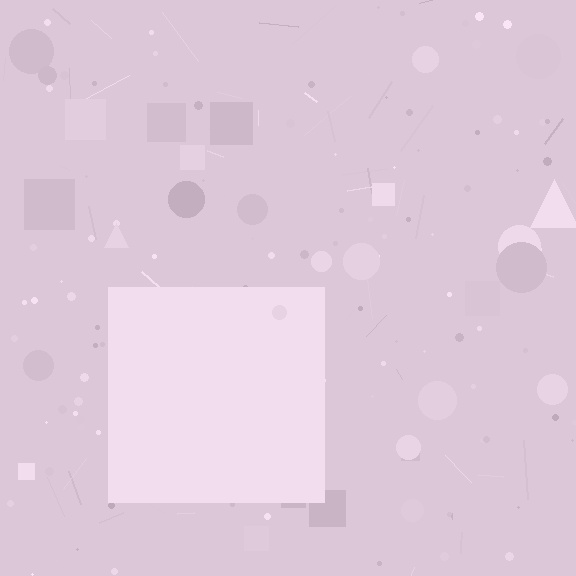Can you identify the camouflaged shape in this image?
The camouflaged shape is a square.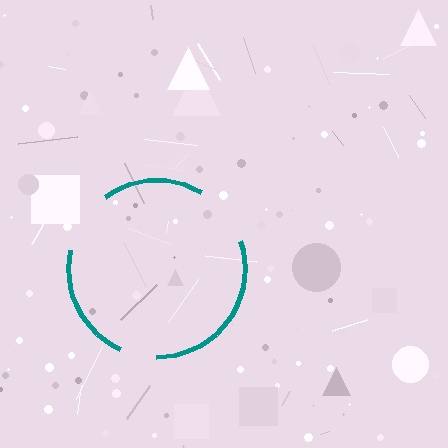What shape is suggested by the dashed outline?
The dashed outline suggests a circle.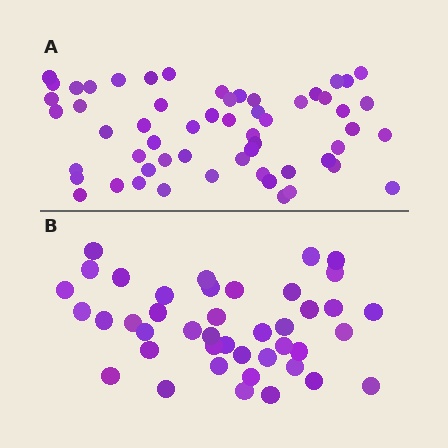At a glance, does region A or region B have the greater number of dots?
Region A (the top region) has more dots.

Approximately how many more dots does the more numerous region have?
Region A has approximately 15 more dots than region B.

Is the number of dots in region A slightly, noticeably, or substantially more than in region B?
Region A has noticeably more, but not dramatically so. The ratio is roughly 1.4 to 1.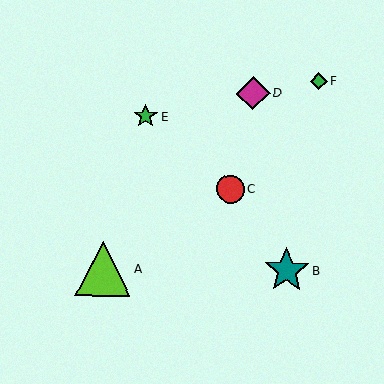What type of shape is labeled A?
Shape A is a lime triangle.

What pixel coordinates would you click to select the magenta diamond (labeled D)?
Click at (253, 93) to select the magenta diamond D.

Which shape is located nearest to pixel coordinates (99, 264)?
The lime triangle (labeled A) at (103, 269) is nearest to that location.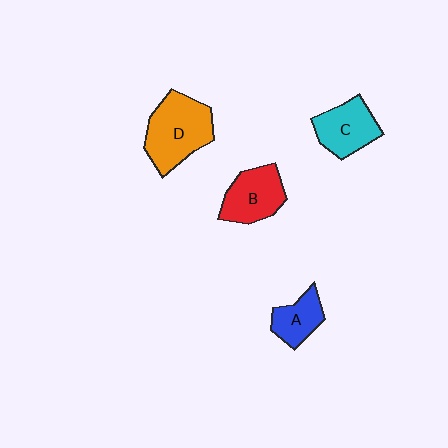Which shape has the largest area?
Shape D (orange).